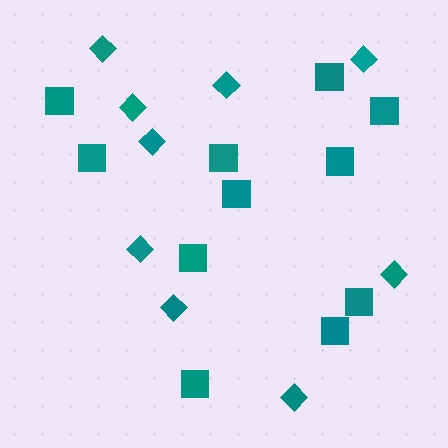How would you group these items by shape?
There are 2 groups: one group of diamonds (9) and one group of squares (11).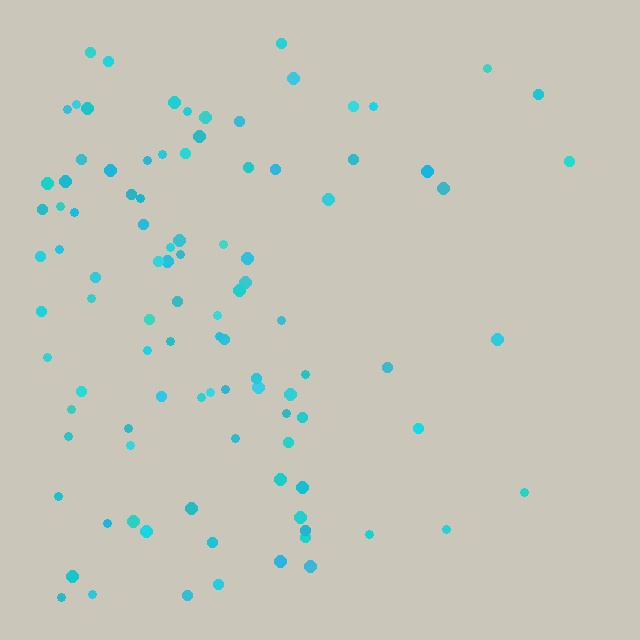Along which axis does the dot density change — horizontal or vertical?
Horizontal.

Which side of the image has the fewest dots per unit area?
The right.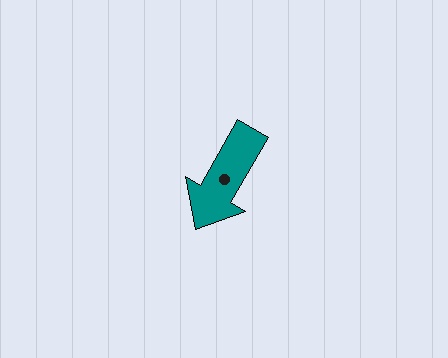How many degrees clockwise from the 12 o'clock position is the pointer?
Approximately 210 degrees.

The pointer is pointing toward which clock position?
Roughly 7 o'clock.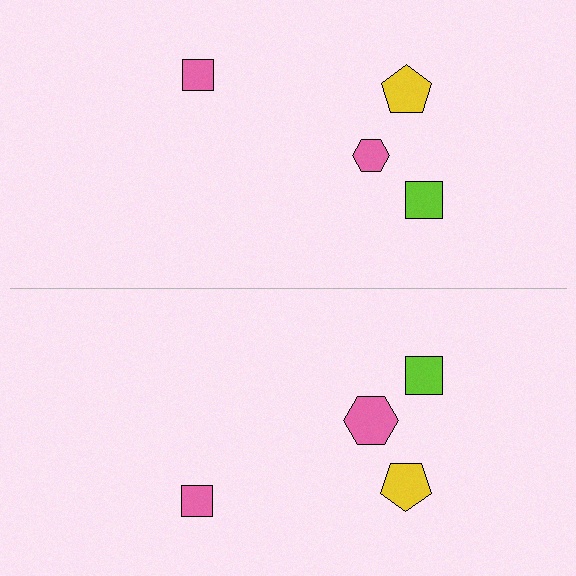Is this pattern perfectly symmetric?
No, the pattern is not perfectly symmetric. The pink hexagon on the bottom side has a different size than its mirror counterpart.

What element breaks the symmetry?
The pink hexagon on the bottom side has a different size than its mirror counterpart.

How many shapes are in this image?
There are 8 shapes in this image.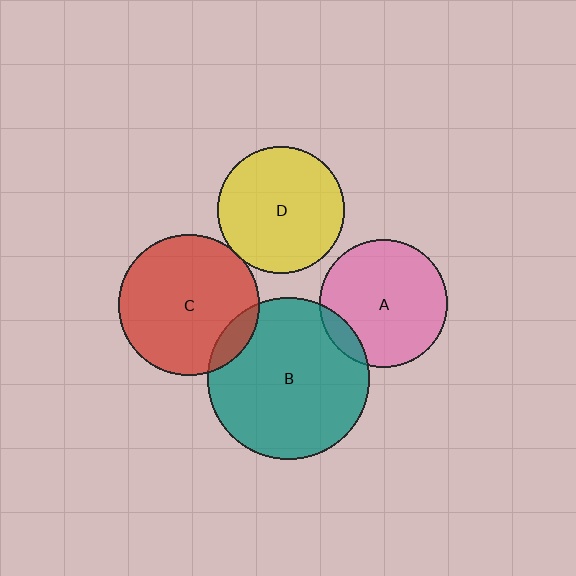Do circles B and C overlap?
Yes.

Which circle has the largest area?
Circle B (teal).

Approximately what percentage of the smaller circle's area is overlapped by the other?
Approximately 10%.